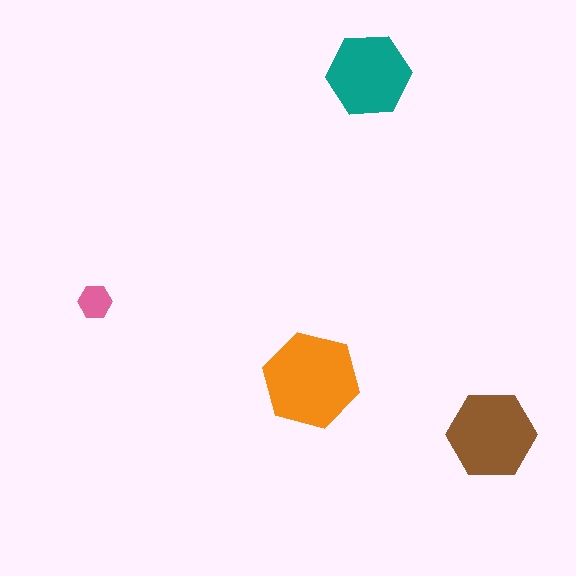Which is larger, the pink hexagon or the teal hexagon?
The teal one.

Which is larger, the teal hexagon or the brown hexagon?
The brown one.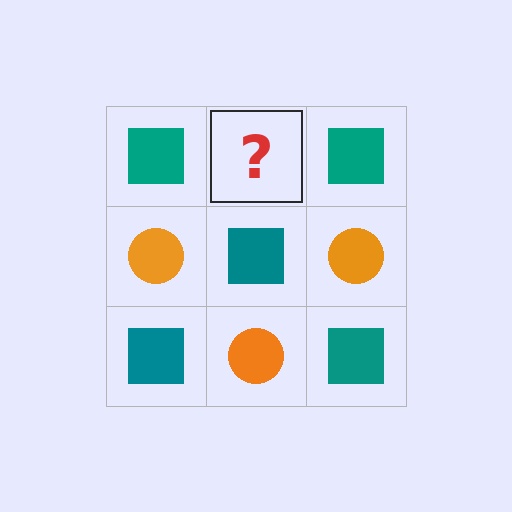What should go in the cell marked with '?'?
The missing cell should contain an orange circle.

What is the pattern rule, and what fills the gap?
The rule is that it alternates teal square and orange circle in a checkerboard pattern. The gap should be filled with an orange circle.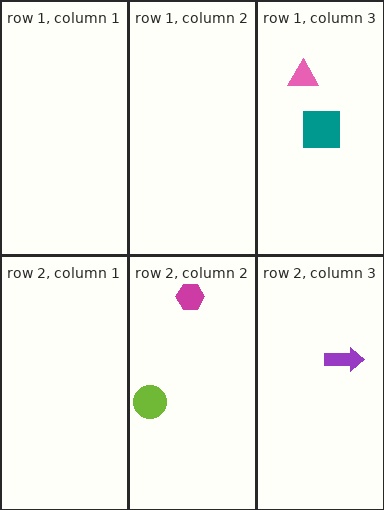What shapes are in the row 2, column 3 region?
The purple arrow.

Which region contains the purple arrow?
The row 2, column 3 region.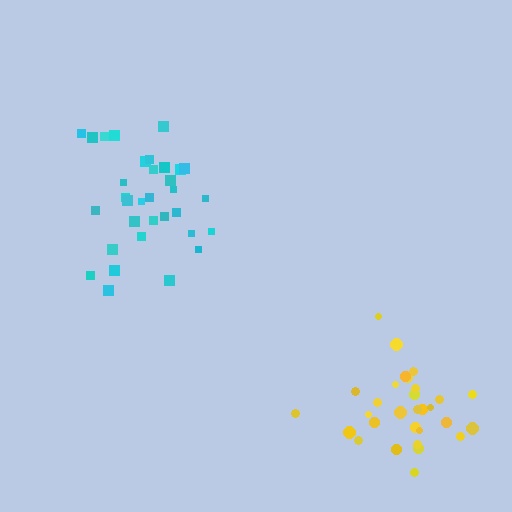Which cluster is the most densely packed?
Yellow.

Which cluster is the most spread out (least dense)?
Cyan.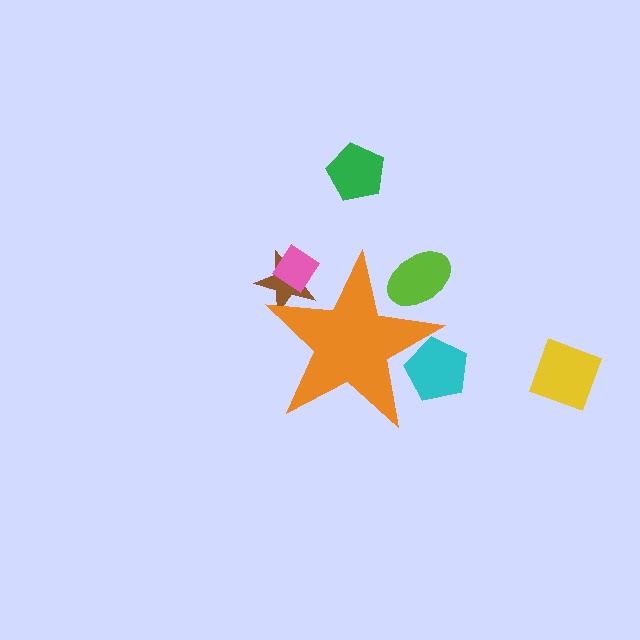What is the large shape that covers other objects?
An orange star.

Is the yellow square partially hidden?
No, the yellow square is fully visible.